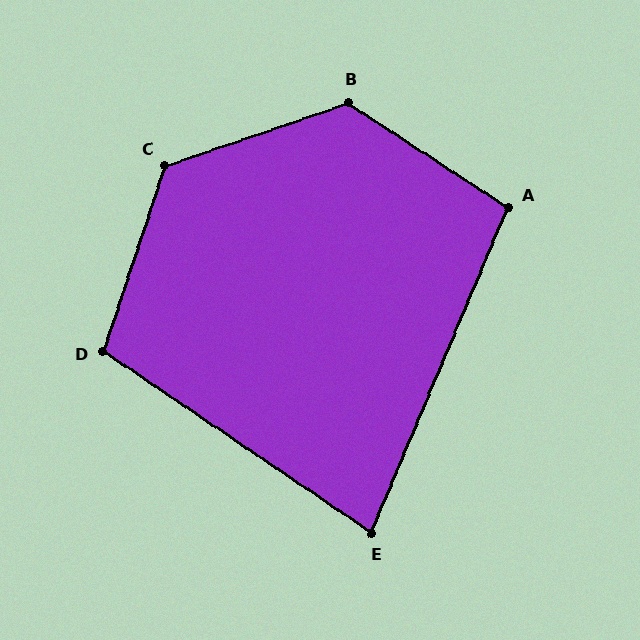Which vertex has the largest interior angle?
B, at approximately 128 degrees.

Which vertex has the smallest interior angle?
E, at approximately 79 degrees.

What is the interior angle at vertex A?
Approximately 101 degrees (obtuse).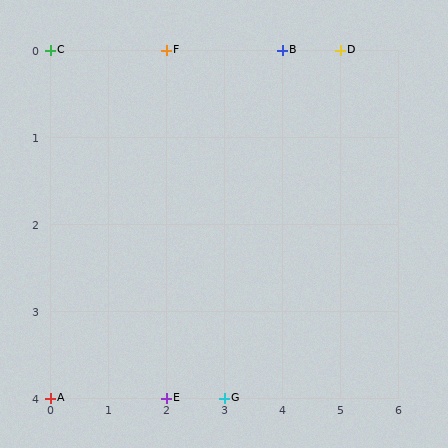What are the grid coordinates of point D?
Point D is at grid coordinates (5, 0).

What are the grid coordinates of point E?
Point E is at grid coordinates (2, 4).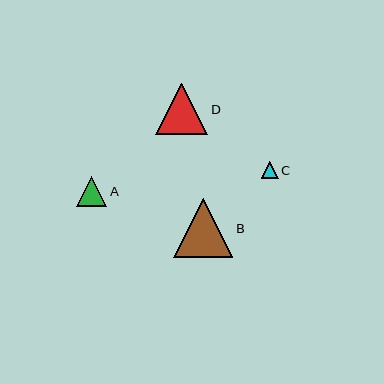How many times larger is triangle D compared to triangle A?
Triangle D is approximately 1.7 times the size of triangle A.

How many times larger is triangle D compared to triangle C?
Triangle D is approximately 3.1 times the size of triangle C.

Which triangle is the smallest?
Triangle C is the smallest with a size of approximately 17 pixels.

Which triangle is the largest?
Triangle B is the largest with a size of approximately 59 pixels.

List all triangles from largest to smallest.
From largest to smallest: B, D, A, C.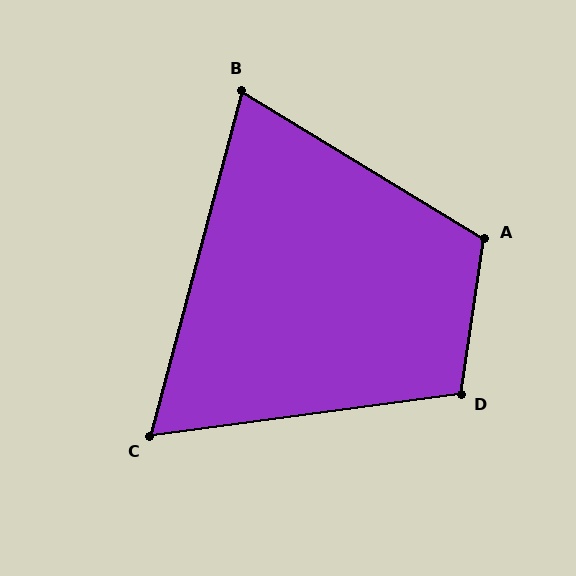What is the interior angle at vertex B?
Approximately 74 degrees (acute).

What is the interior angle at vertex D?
Approximately 106 degrees (obtuse).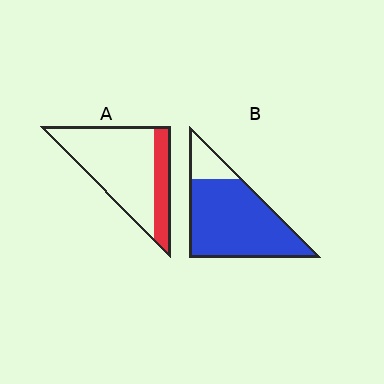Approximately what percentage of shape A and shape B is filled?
A is approximately 25% and B is approximately 85%.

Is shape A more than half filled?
No.